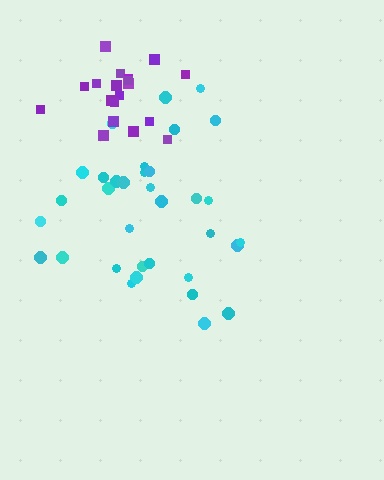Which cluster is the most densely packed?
Purple.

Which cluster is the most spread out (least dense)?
Cyan.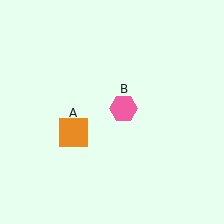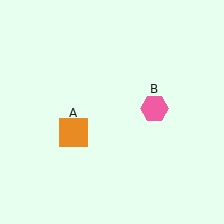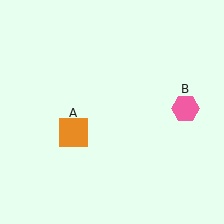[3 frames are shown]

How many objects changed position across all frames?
1 object changed position: pink hexagon (object B).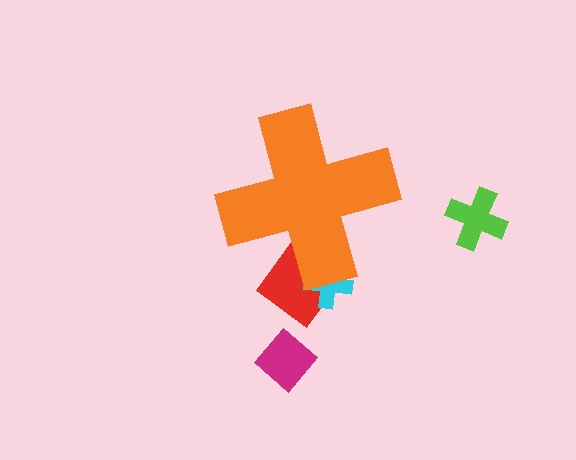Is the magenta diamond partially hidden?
No, the magenta diamond is fully visible.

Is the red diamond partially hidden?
Yes, the red diamond is partially hidden behind the orange cross.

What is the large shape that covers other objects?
An orange cross.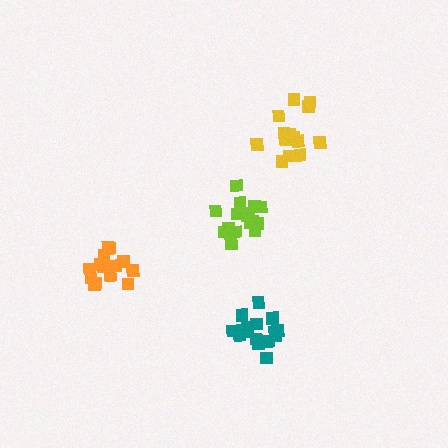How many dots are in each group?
Group 1: 17 dots, Group 2: 18 dots, Group 3: 14 dots, Group 4: 17 dots (66 total).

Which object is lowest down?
The teal cluster is bottommost.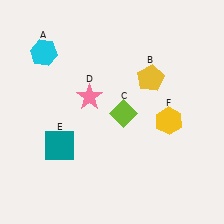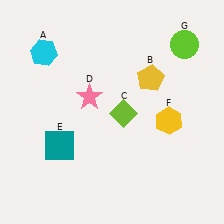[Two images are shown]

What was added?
A lime circle (G) was added in Image 2.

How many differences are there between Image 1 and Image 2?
There is 1 difference between the two images.